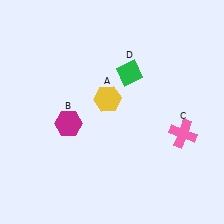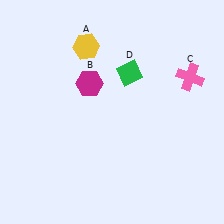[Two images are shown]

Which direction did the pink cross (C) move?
The pink cross (C) moved up.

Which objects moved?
The objects that moved are: the yellow hexagon (A), the magenta hexagon (B), the pink cross (C).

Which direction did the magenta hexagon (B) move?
The magenta hexagon (B) moved up.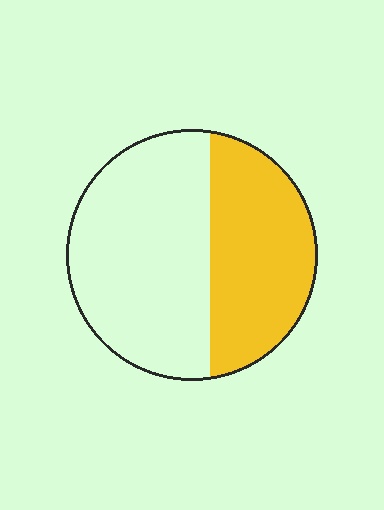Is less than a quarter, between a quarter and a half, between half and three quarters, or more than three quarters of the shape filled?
Between a quarter and a half.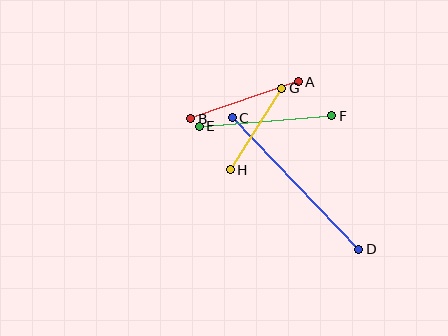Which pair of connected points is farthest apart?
Points C and D are farthest apart.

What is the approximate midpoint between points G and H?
The midpoint is at approximately (256, 129) pixels.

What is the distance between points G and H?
The distance is approximately 96 pixels.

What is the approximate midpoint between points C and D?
The midpoint is at approximately (296, 184) pixels.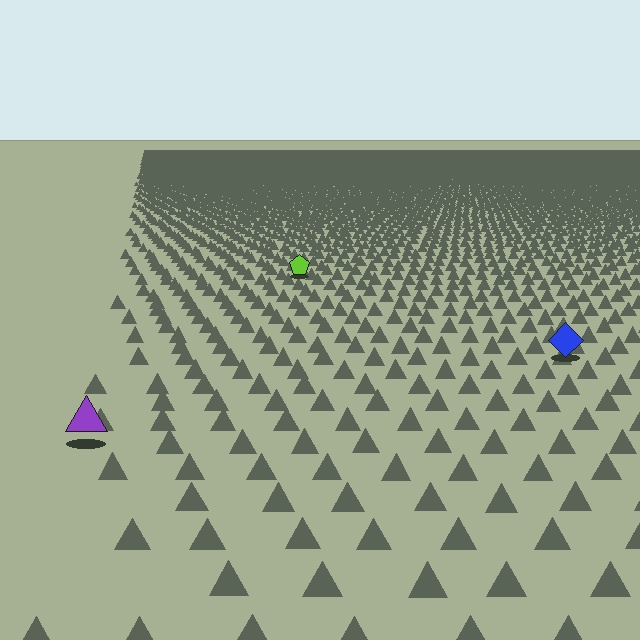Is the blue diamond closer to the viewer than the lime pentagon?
Yes. The blue diamond is closer — you can tell from the texture gradient: the ground texture is coarser near it.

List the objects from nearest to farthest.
From nearest to farthest: the purple triangle, the blue diamond, the lime pentagon.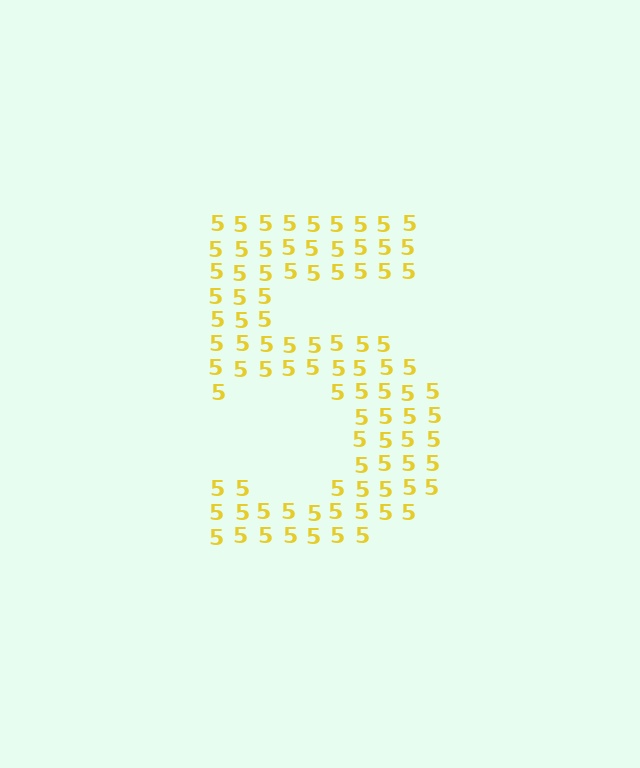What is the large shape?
The large shape is the digit 5.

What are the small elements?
The small elements are digit 5's.